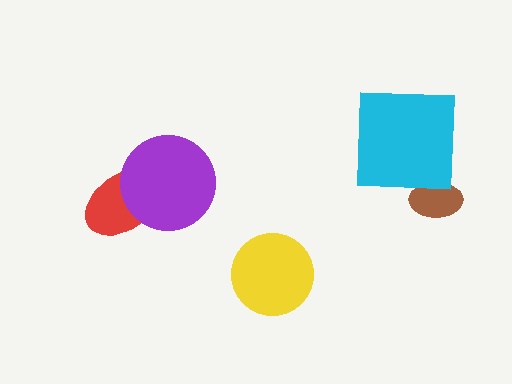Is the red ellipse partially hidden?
Yes, it is partially covered by another shape.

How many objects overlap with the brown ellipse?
1 object overlaps with the brown ellipse.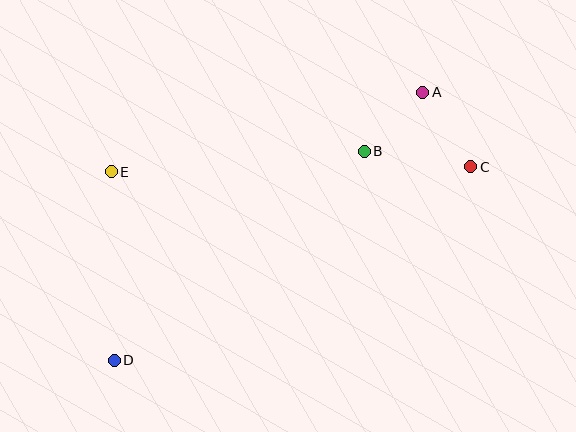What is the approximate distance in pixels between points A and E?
The distance between A and E is approximately 322 pixels.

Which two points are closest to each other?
Points A and B are closest to each other.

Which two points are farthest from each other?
Points A and D are farthest from each other.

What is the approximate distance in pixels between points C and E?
The distance between C and E is approximately 359 pixels.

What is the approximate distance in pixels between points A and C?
The distance between A and C is approximately 89 pixels.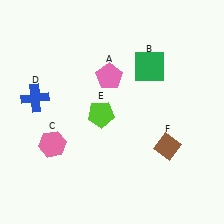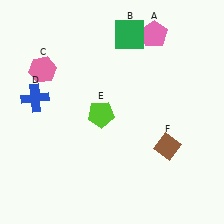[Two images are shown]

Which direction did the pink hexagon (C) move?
The pink hexagon (C) moved up.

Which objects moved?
The objects that moved are: the pink pentagon (A), the green square (B), the pink hexagon (C).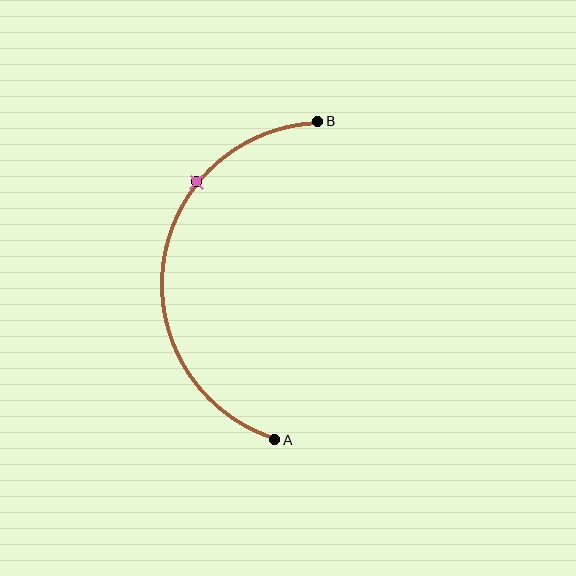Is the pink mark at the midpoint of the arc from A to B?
No. The pink mark lies on the arc but is closer to endpoint B. The arc midpoint would be at the point on the curve equidistant along the arc from both A and B.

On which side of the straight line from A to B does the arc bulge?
The arc bulges to the left of the straight line connecting A and B.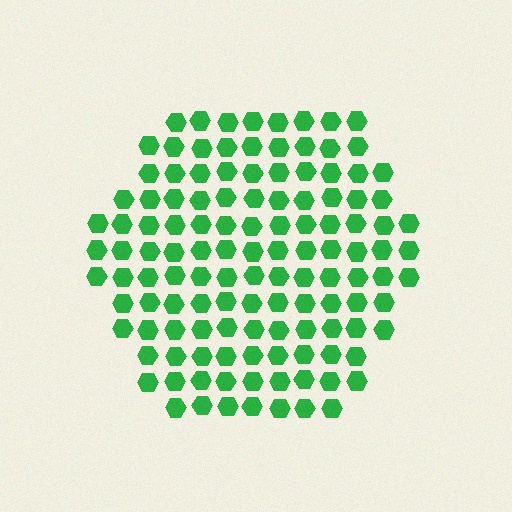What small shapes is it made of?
It is made of small hexagons.